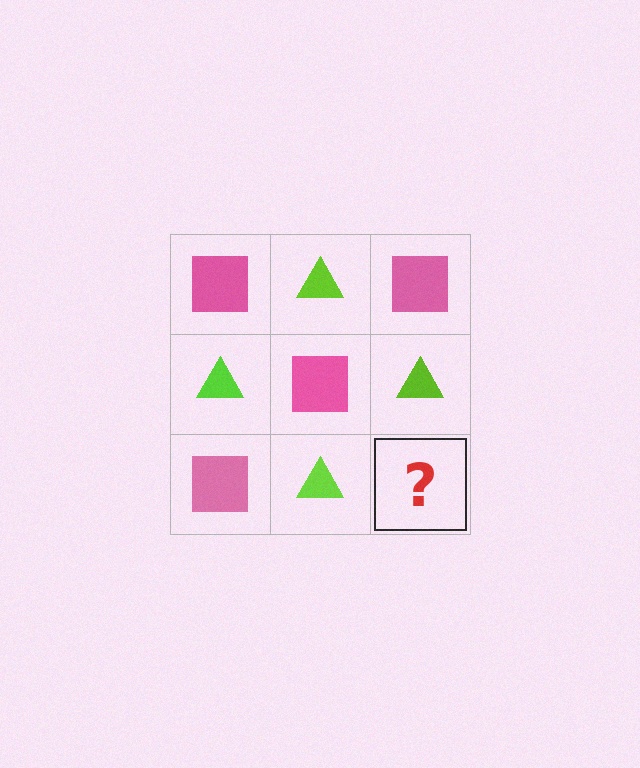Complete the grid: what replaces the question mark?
The question mark should be replaced with a pink square.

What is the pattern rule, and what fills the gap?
The rule is that it alternates pink square and lime triangle in a checkerboard pattern. The gap should be filled with a pink square.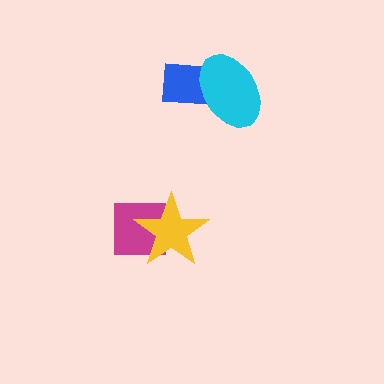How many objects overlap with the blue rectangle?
1 object overlaps with the blue rectangle.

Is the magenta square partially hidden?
Yes, it is partially covered by another shape.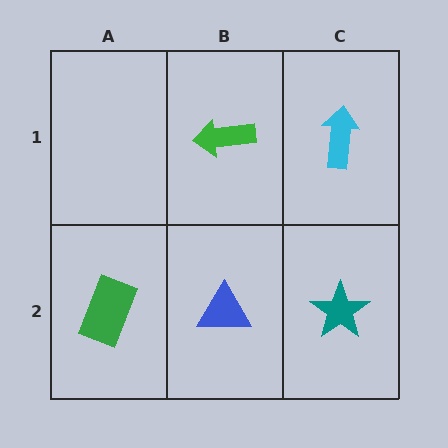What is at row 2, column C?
A teal star.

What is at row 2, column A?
A green rectangle.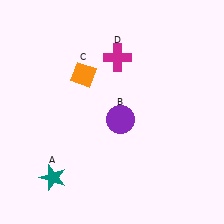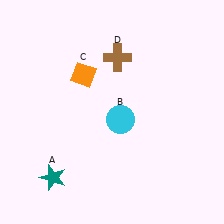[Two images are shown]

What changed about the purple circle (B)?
In Image 1, B is purple. In Image 2, it changed to cyan.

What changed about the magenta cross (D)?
In Image 1, D is magenta. In Image 2, it changed to brown.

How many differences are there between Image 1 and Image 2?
There are 2 differences between the two images.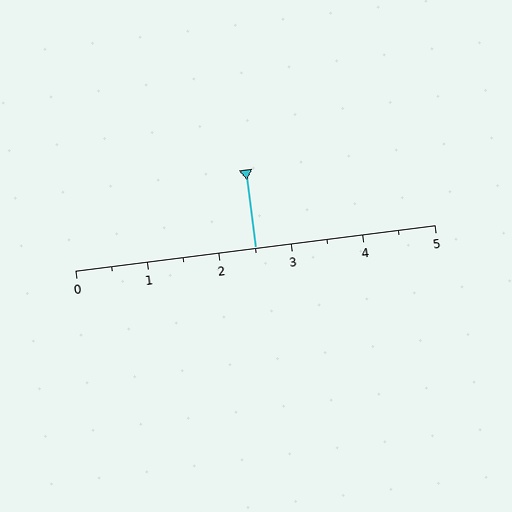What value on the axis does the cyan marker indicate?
The marker indicates approximately 2.5.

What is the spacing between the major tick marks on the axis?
The major ticks are spaced 1 apart.